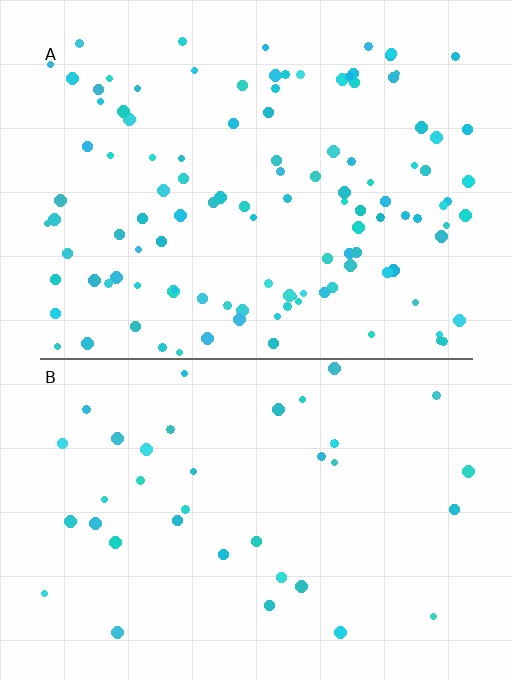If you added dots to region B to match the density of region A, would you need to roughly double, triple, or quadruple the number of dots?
Approximately triple.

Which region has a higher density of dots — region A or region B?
A (the top).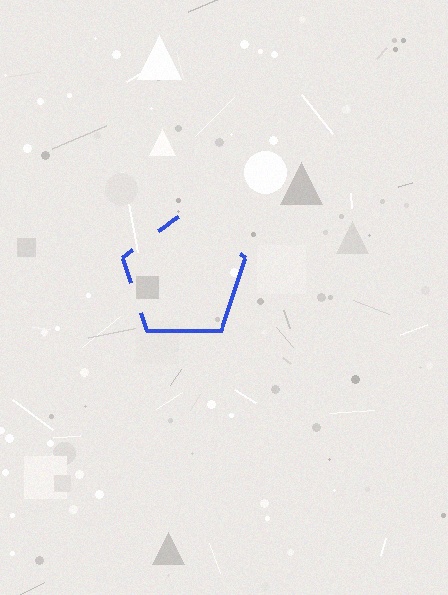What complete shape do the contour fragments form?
The contour fragments form a pentagon.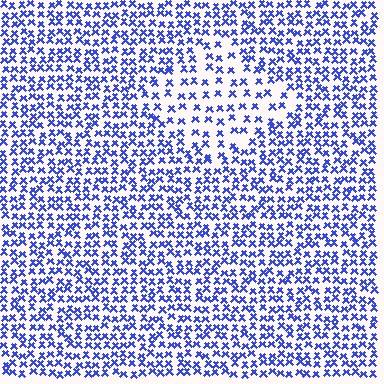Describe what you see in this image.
The image contains small blue elements arranged at two different densities. A diamond-shaped region is visible where the elements are less densely packed than the surrounding area.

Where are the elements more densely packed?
The elements are more densely packed outside the diamond boundary.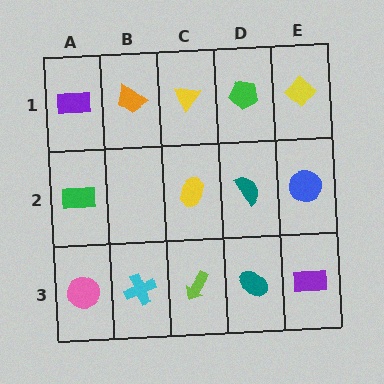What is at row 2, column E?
A blue circle.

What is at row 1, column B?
An orange trapezoid.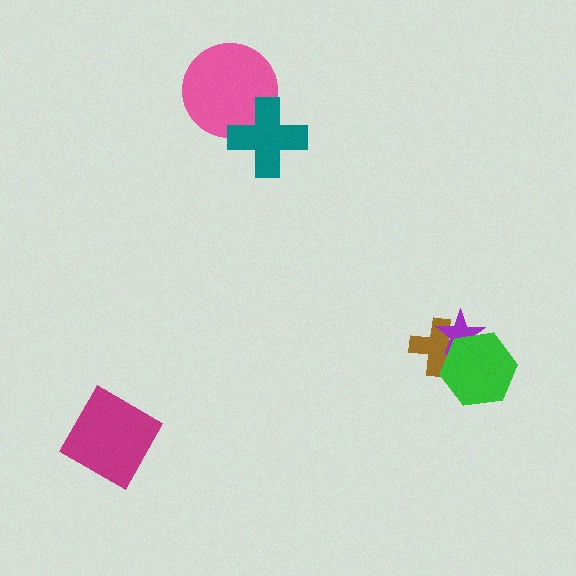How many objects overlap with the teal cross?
1 object overlaps with the teal cross.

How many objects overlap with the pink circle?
1 object overlaps with the pink circle.